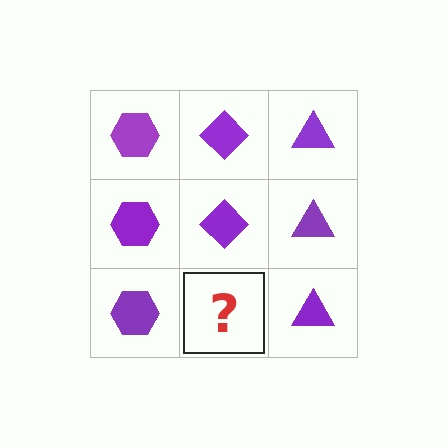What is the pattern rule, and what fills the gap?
The rule is that each column has a consistent shape. The gap should be filled with a purple diamond.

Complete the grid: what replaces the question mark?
The question mark should be replaced with a purple diamond.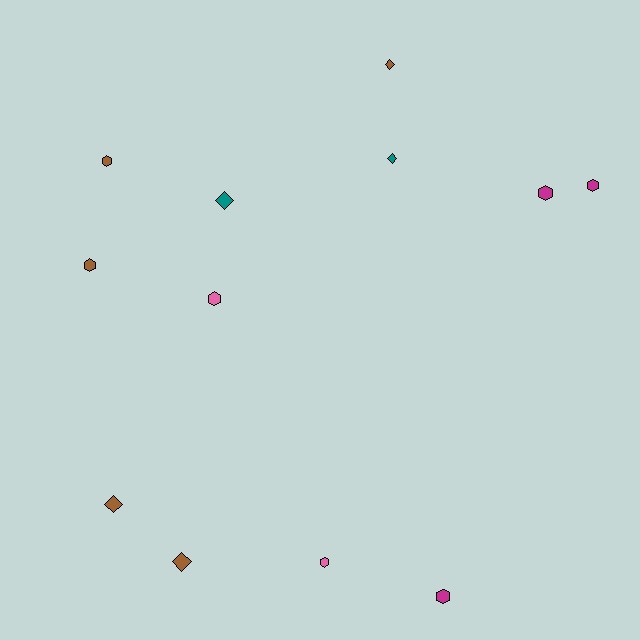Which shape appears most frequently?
Hexagon, with 7 objects.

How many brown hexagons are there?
There are 2 brown hexagons.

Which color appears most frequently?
Brown, with 5 objects.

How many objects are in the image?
There are 12 objects.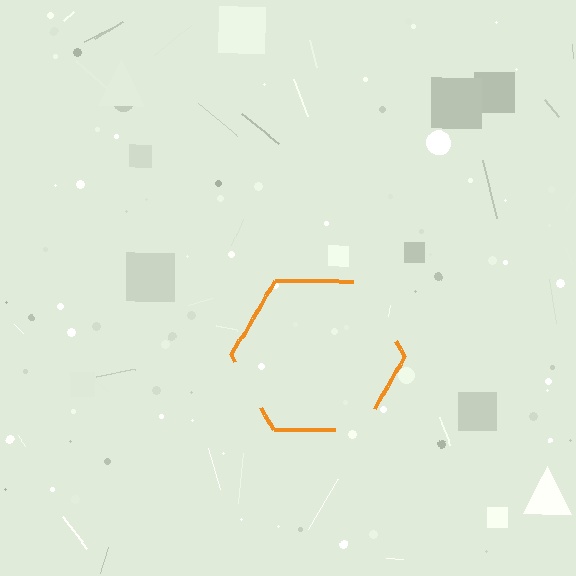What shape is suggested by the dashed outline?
The dashed outline suggests a hexagon.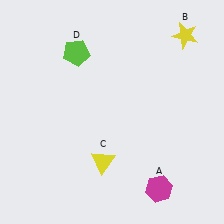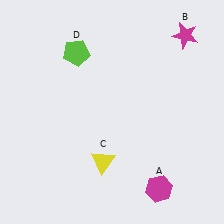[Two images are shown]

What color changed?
The star (B) changed from yellow in Image 1 to magenta in Image 2.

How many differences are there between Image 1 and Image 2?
There is 1 difference between the two images.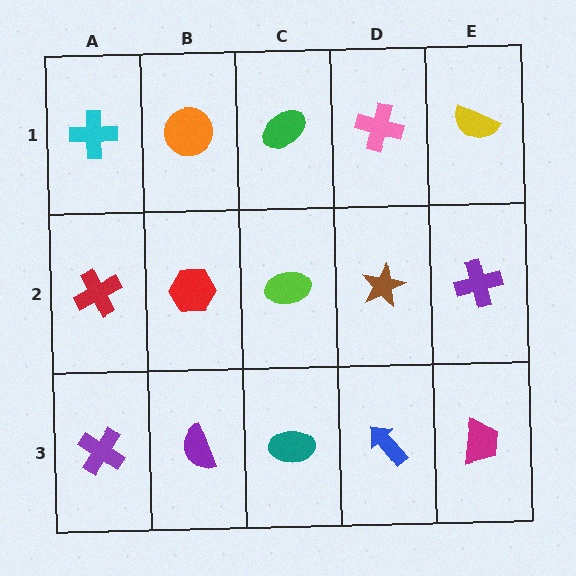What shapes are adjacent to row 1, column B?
A red hexagon (row 2, column B), a cyan cross (row 1, column A), a green ellipse (row 1, column C).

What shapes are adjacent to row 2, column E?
A yellow semicircle (row 1, column E), a magenta trapezoid (row 3, column E), a brown star (row 2, column D).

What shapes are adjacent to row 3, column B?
A red hexagon (row 2, column B), a purple cross (row 3, column A), a teal ellipse (row 3, column C).